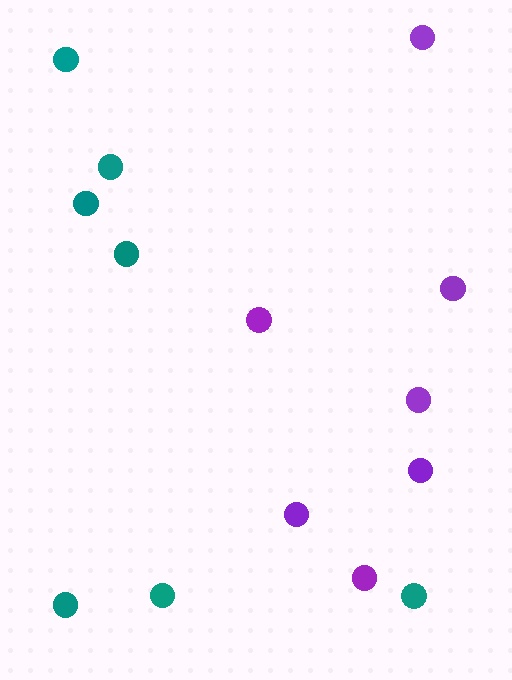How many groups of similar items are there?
There are 2 groups: one group of teal circles (7) and one group of purple circles (7).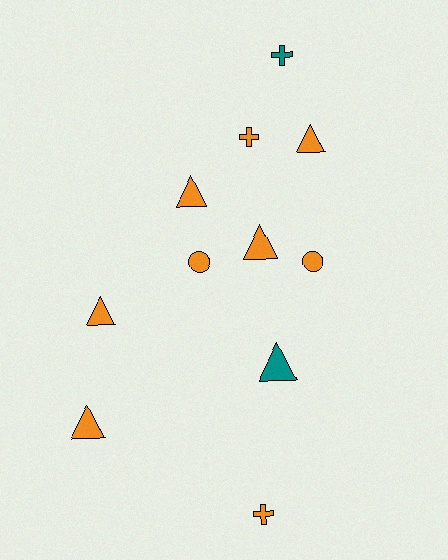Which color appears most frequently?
Orange, with 9 objects.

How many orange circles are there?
There are 2 orange circles.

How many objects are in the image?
There are 11 objects.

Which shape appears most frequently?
Triangle, with 6 objects.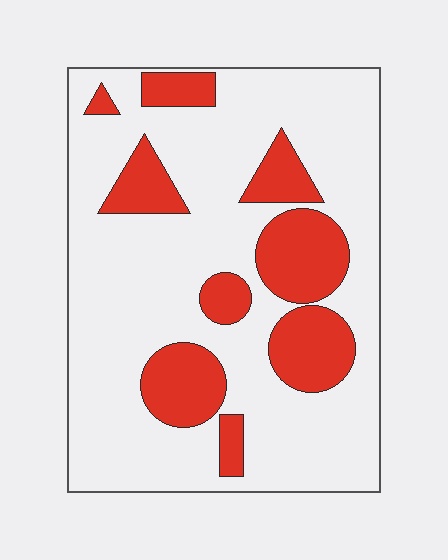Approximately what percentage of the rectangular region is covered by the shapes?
Approximately 25%.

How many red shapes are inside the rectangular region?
9.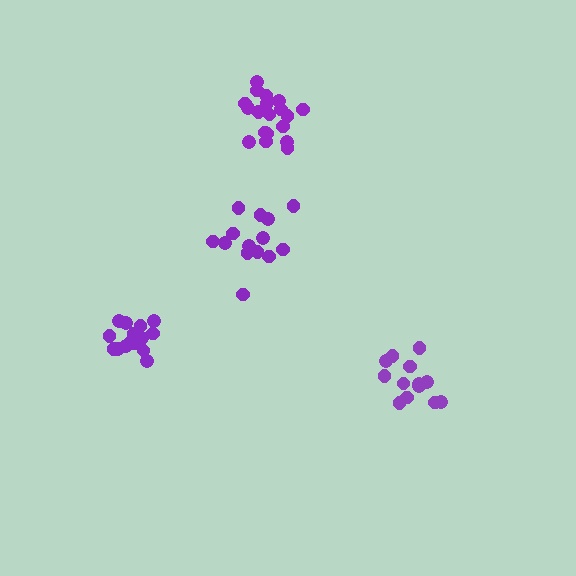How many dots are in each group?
Group 1: 14 dots, Group 2: 13 dots, Group 3: 19 dots, Group 4: 15 dots (61 total).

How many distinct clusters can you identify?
There are 4 distinct clusters.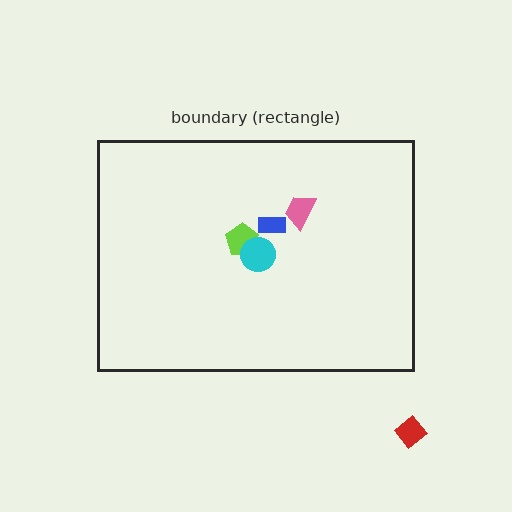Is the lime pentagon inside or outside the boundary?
Inside.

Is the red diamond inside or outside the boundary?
Outside.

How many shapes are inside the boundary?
4 inside, 1 outside.